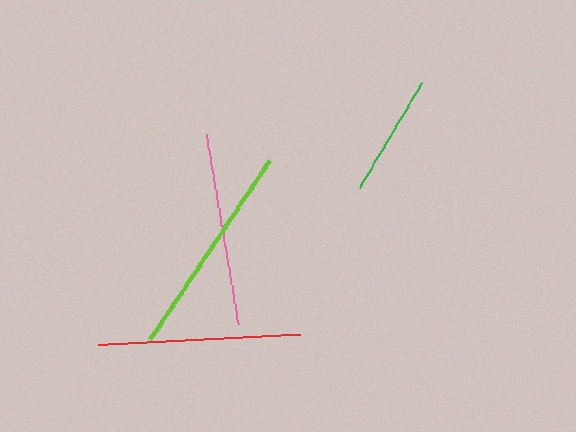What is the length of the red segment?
The red segment is approximately 201 pixels long.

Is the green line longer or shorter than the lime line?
The lime line is longer than the green line.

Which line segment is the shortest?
The green line is the shortest at approximately 122 pixels.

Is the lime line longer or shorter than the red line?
The lime line is longer than the red line.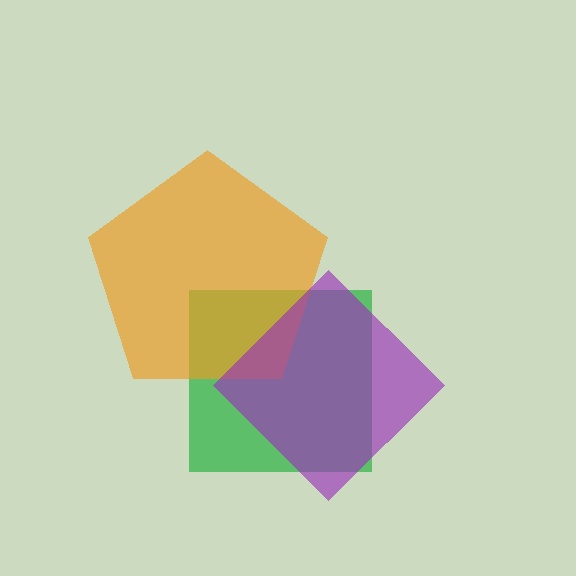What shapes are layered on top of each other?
The layered shapes are: a green square, an orange pentagon, a purple diamond.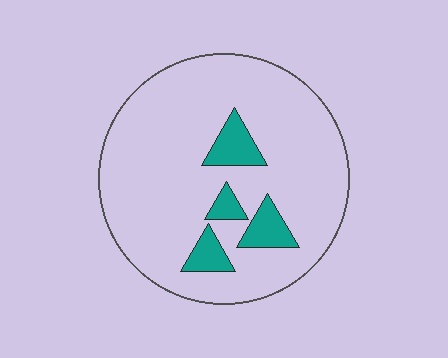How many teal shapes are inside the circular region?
4.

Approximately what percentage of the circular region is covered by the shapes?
Approximately 10%.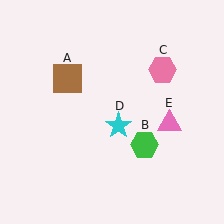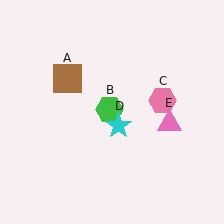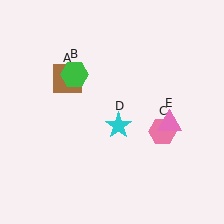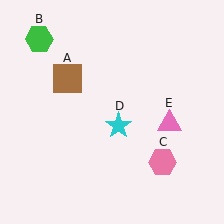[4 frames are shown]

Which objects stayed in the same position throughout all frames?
Brown square (object A) and cyan star (object D) and pink triangle (object E) remained stationary.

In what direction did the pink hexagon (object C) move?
The pink hexagon (object C) moved down.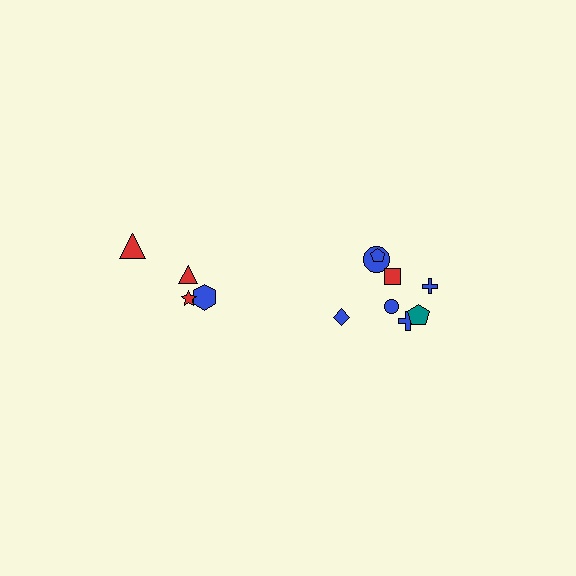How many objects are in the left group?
There are 4 objects.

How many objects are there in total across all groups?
There are 12 objects.